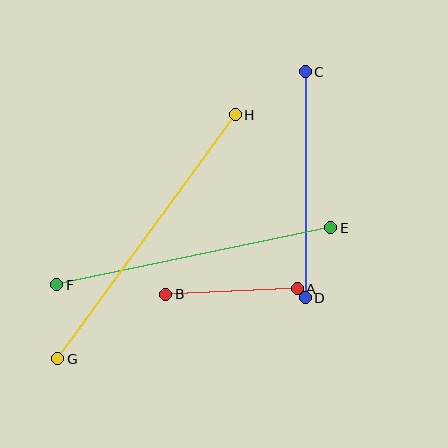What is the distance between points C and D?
The distance is approximately 226 pixels.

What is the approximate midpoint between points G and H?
The midpoint is at approximately (146, 237) pixels.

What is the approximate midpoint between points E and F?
The midpoint is at approximately (194, 256) pixels.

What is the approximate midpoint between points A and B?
The midpoint is at approximately (231, 291) pixels.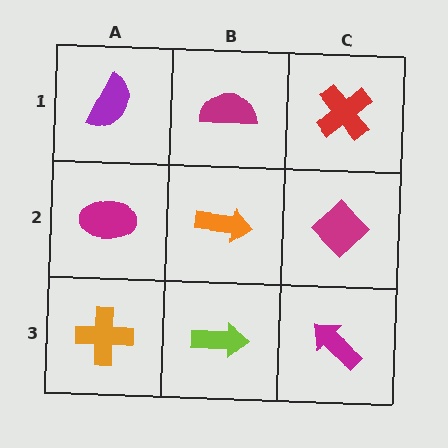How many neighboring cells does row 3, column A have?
2.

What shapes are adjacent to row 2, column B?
A magenta semicircle (row 1, column B), a lime arrow (row 3, column B), a magenta ellipse (row 2, column A), a magenta diamond (row 2, column C).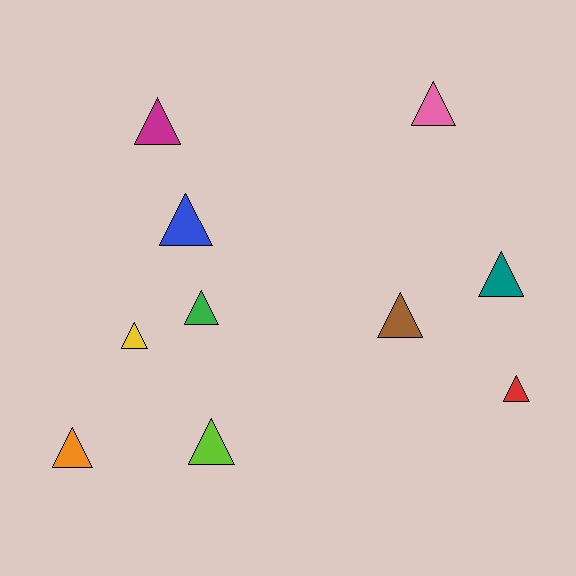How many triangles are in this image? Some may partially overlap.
There are 10 triangles.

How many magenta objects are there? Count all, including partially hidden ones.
There is 1 magenta object.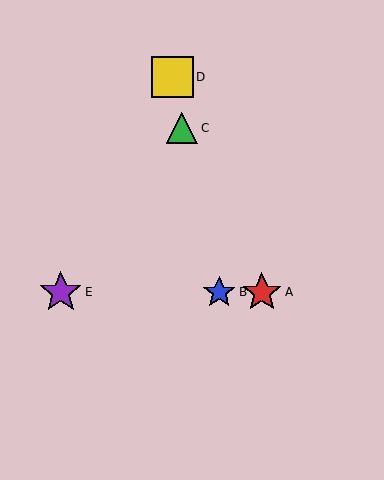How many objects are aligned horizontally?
3 objects (A, B, E) are aligned horizontally.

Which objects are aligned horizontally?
Objects A, B, E are aligned horizontally.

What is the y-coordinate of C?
Object C is at y≈128.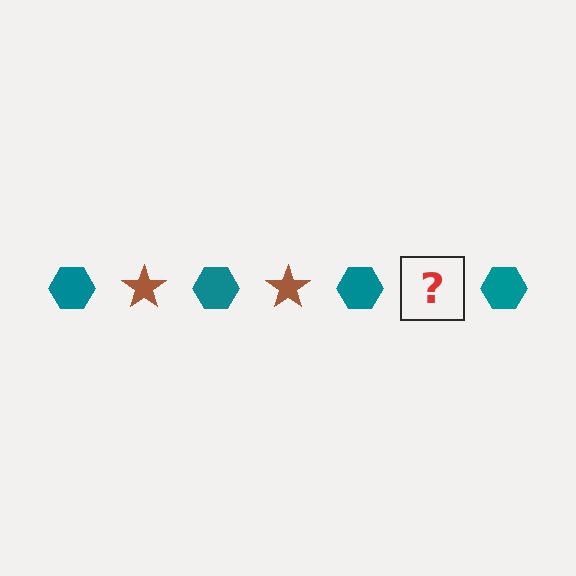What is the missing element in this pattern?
The missing element is a brown star.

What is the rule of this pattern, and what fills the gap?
The rule is that the pattern alternates between teal hexagon and brown star. The gap should be filled with a brown star.